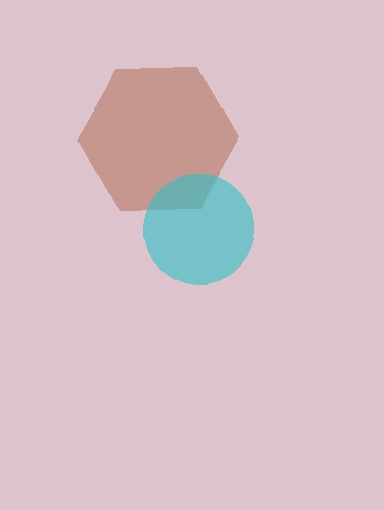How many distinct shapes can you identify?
There are 2 distinct shapes: a brown hexagon, a cyan circle.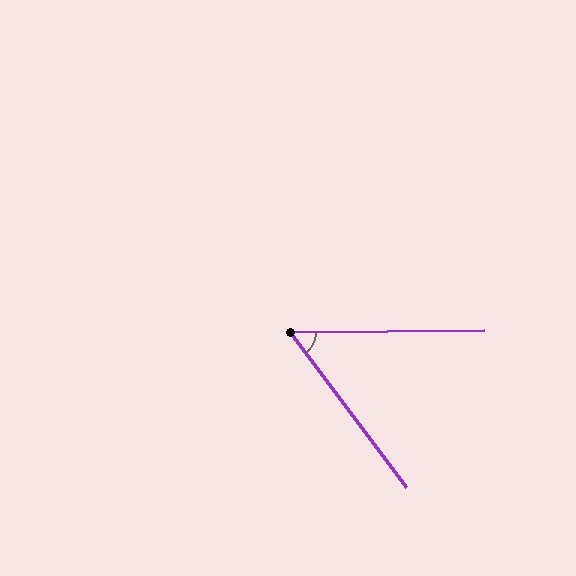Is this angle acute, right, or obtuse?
It is acute.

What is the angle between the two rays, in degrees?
Approximately 54 degrees.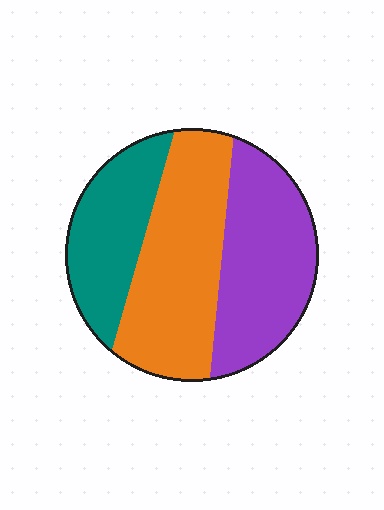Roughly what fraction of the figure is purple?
Purple takes up between a third and a half of the figure.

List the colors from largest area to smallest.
From largest to smallest: orange, purple, teal.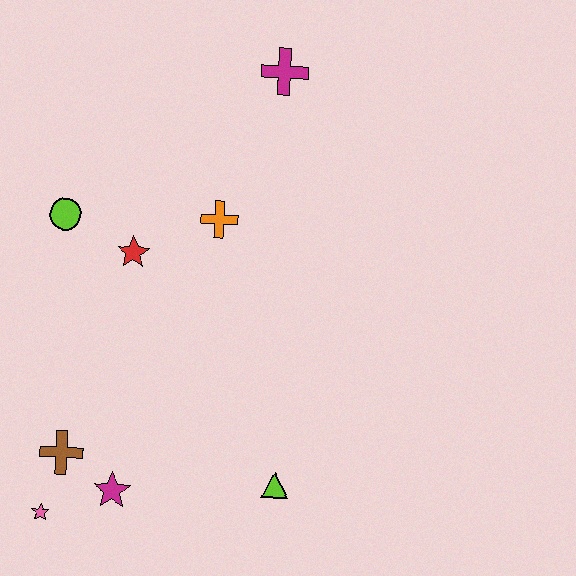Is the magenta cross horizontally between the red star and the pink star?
No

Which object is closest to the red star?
The lime circle is closest to the red star.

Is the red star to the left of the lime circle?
No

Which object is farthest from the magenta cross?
The pink star is farthest from the magenta cross.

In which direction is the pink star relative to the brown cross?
The pink star is below the brown cross.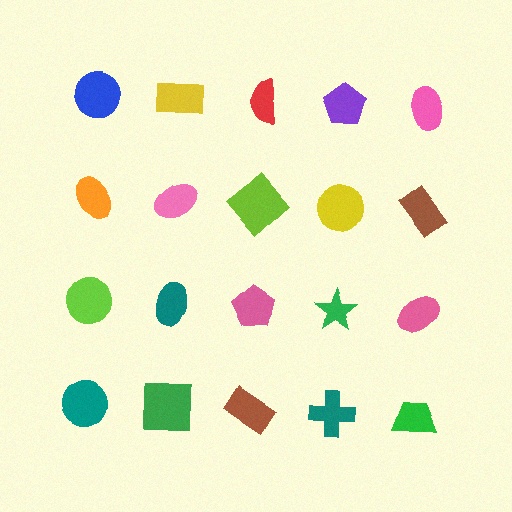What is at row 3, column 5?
A pink ellipse.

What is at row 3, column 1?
A lime circle.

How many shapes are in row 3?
5 shapes.